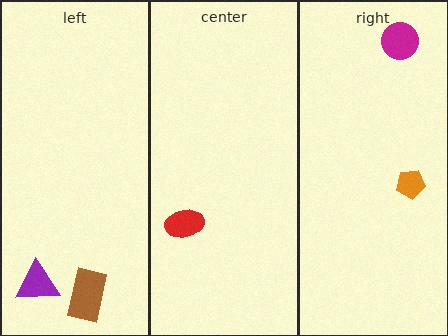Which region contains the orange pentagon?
The right region.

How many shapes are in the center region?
1.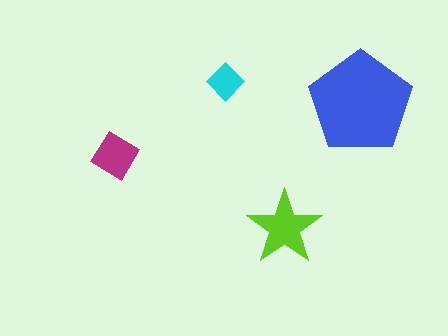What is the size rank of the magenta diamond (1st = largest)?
3rd.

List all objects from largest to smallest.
The blue pentagon, the lime star, the magenta diamond, the cyan diamond.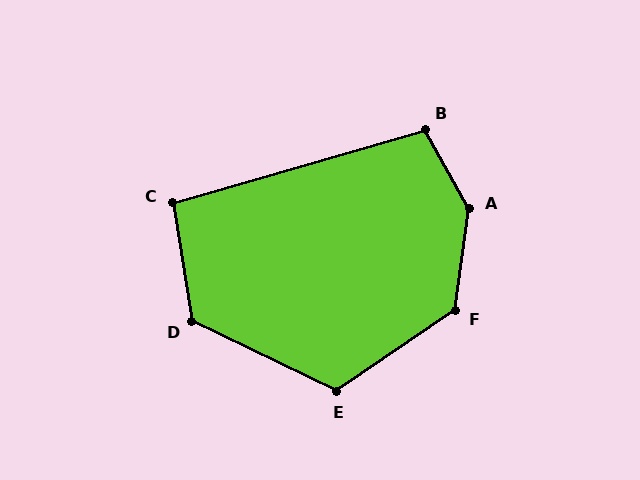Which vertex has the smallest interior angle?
C, at approximately 97 degrees.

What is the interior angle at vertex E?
Approximately 120 degrees (obtuse).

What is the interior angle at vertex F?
Approximately 132 degrees (obtuse).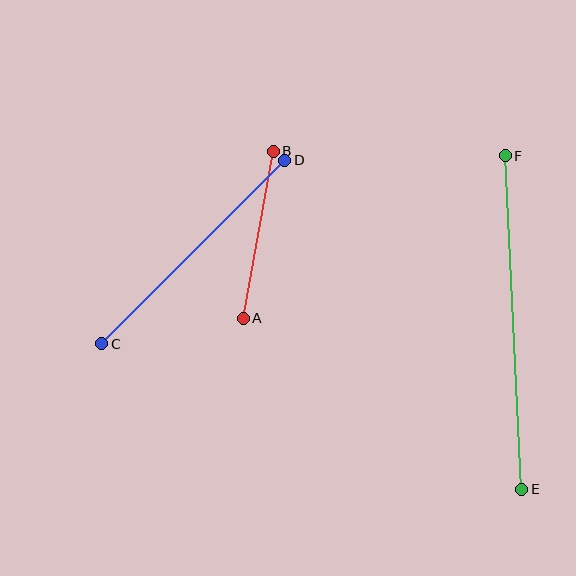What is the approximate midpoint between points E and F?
The midpoint is at approximately (513, 322) pixels.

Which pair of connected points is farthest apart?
Points E and F are farthest apart.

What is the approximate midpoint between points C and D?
The midpoint is at approximately (193, 252) pixels.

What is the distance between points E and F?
The distance is approximately 334 pixels.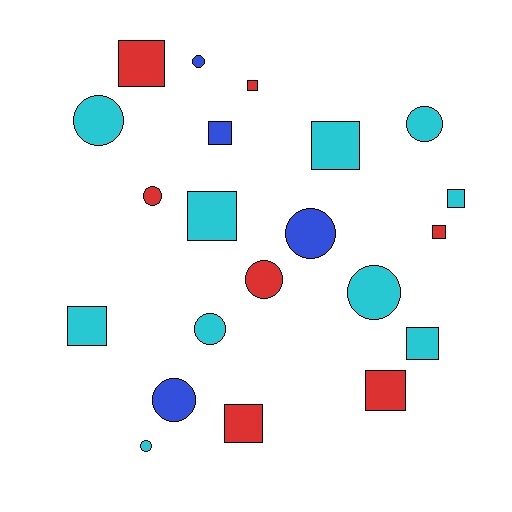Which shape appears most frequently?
Square, with 11 objects.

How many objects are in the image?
There are 21 objects.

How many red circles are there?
There are 2 red circles.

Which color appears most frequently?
Cyan, with 10 objects.